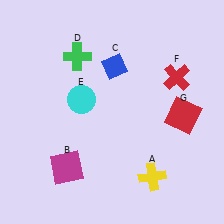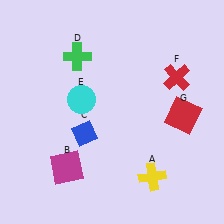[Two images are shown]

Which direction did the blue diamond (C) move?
The blue diamond (C) moved down.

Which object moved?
The blue diamond (C) moved down.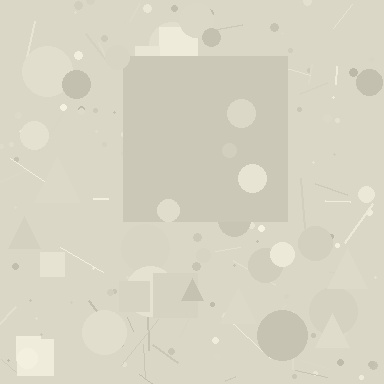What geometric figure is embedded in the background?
A square is embedded in the background.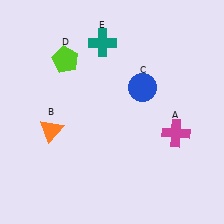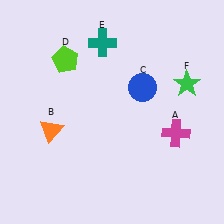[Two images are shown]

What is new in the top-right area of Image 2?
A green star (F) was added in the top-right area of Image 2.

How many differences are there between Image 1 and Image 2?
There is 1 difference between the two images.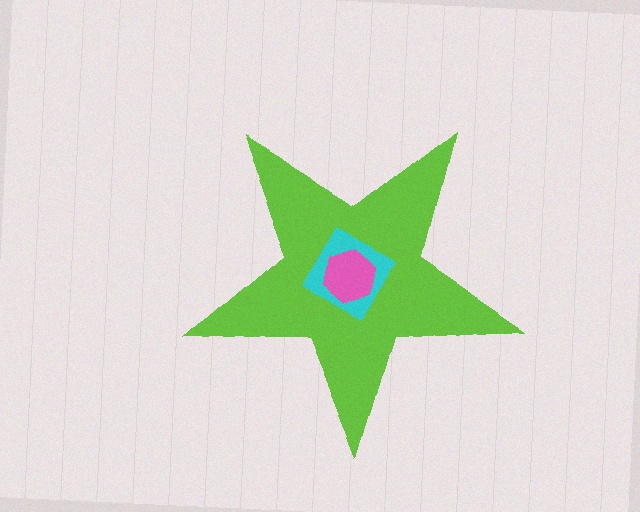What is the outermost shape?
The lime star.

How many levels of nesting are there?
3.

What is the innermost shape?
The pink hexagon.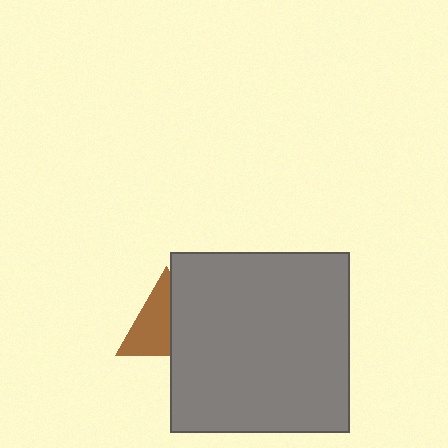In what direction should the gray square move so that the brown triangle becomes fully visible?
The gray square should move right. That is the shortest direction to clear the overlap and leave the brown triangle fully visible.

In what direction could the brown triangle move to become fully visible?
The brown triangle could move left. That would shift it out from behind the gray square entirely.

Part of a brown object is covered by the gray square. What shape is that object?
It is a triangle.